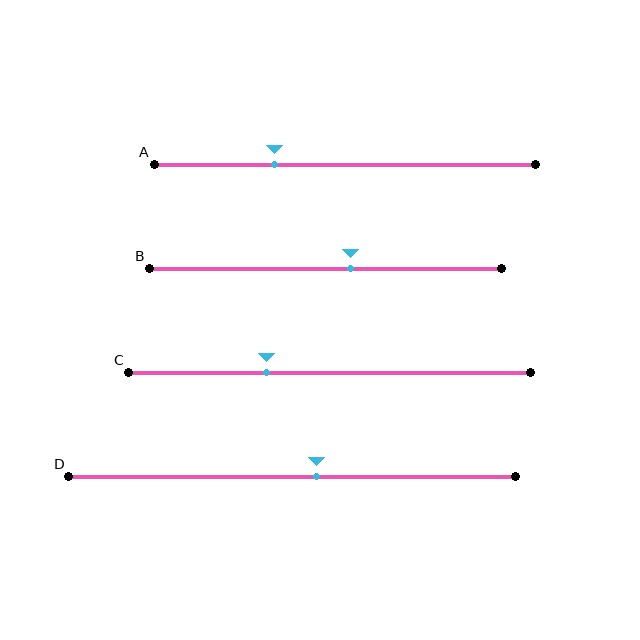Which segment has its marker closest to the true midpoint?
Segment D has its marker closest to the true midpoint.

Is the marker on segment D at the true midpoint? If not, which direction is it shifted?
No, the marker on segment D is shifted to the right by about 5% of the segment length.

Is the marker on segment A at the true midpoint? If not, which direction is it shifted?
No, the marker on segment A is shifted to the left by about 19% of the segment length.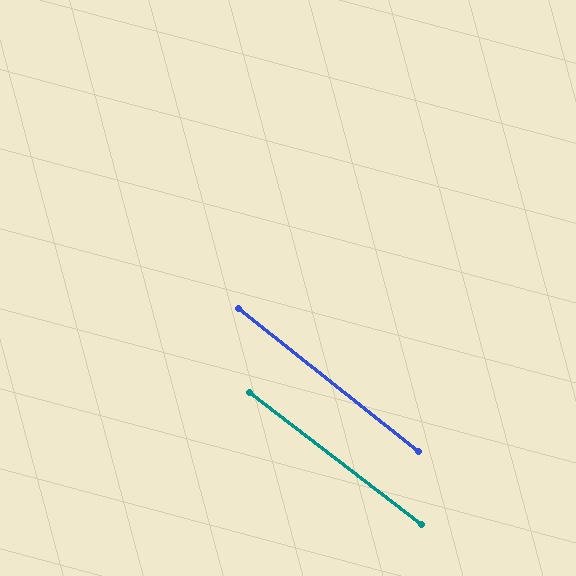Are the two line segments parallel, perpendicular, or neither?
Parallel — their directions differ by only 0.7°.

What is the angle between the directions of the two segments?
Approximately 1 degree.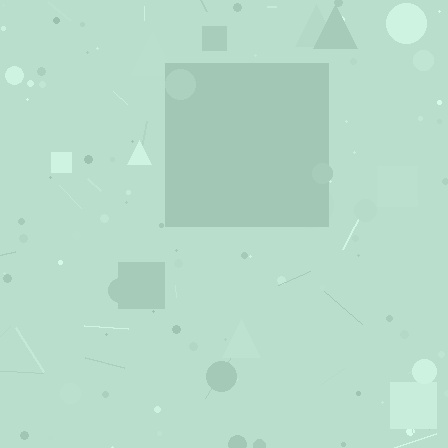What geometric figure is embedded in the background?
A square is embedded in the background.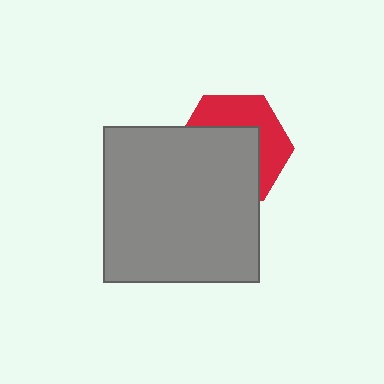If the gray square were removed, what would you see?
You would see the complete red hexagon.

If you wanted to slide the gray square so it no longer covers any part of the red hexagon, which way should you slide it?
Slide it toward the lower-left — that is the most direct way to separate the two shapes.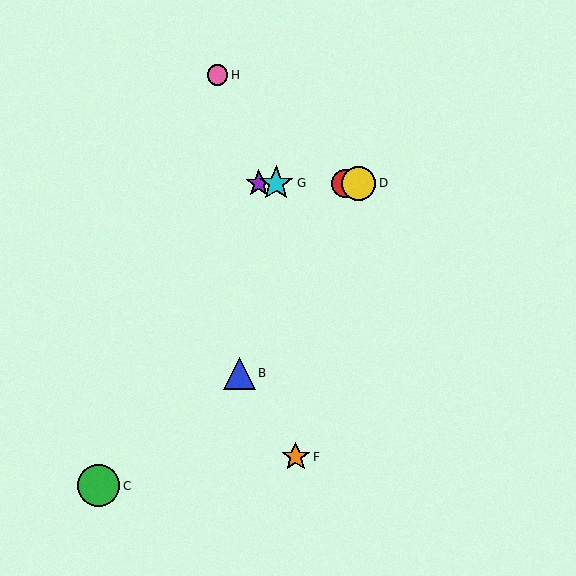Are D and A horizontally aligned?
Yes, both are at y≈183.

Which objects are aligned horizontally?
Objects A, D, E, G are aligned horizontally.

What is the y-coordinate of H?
Object H is at y≈75.